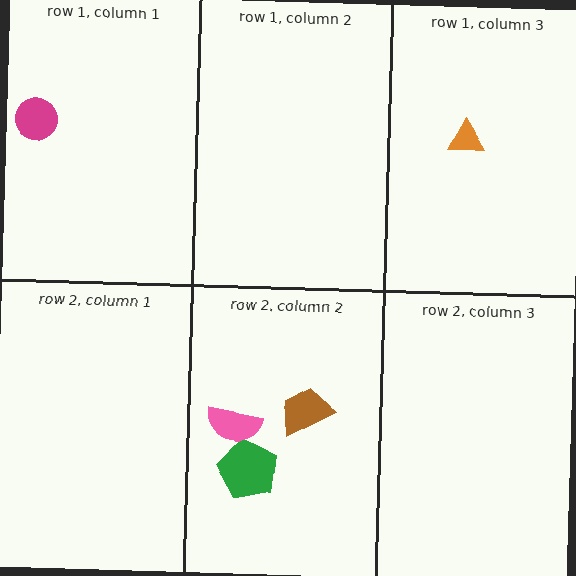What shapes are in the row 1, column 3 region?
The orange triangle.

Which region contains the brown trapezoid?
The row 2, column 2 region.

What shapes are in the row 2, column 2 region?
The brown trapezoid, the green pentagon, the pink semicircle.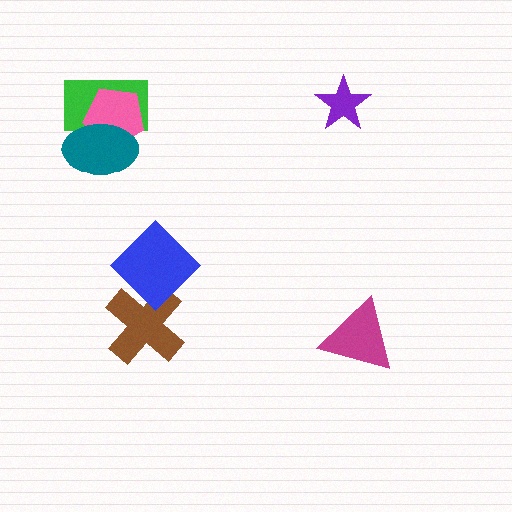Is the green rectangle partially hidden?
Yes, it is partially covered by another shape.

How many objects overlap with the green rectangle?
2 objects overlap with the green rectangle.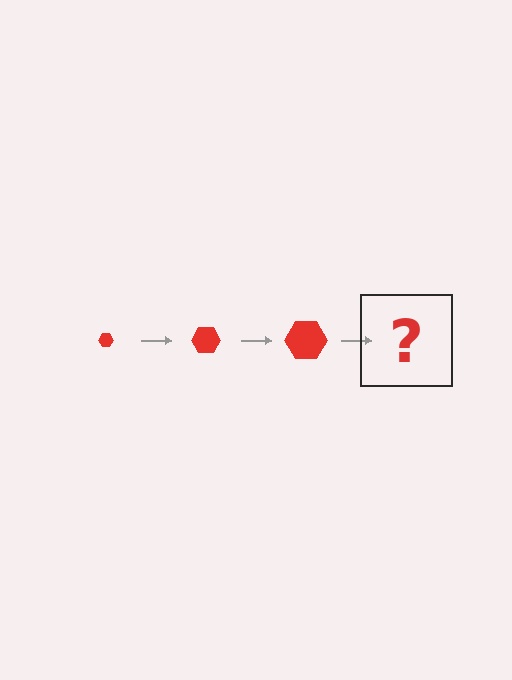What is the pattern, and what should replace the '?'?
The pattern is that the hexagon gets progressively larger each step. The '?' should be a red hexagon, larger than the previous one.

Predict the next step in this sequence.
The next step is a red hexagon, larger than the previous one.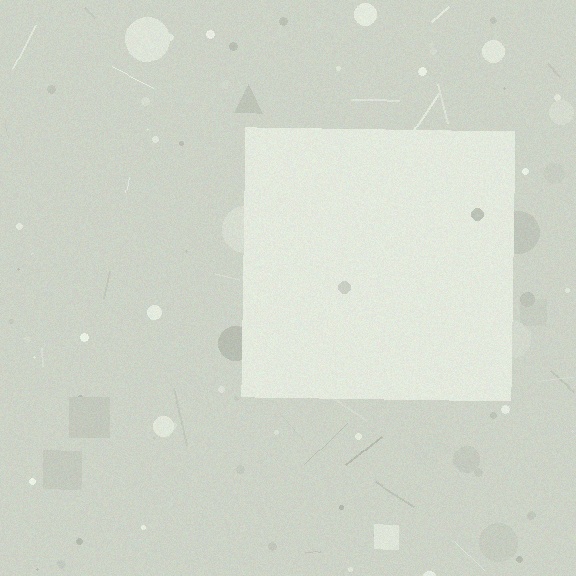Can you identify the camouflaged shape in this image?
The camouflaged shape is a square.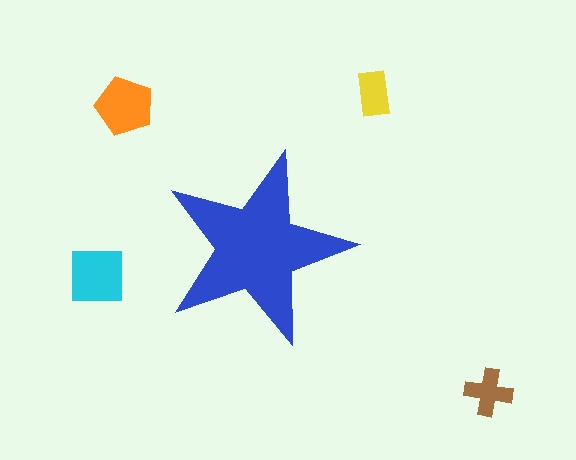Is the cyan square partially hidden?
No, the cyan square is fully visible.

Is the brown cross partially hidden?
No, the brown cross is fully visible.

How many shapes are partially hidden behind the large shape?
0 shapes are partially hidden.